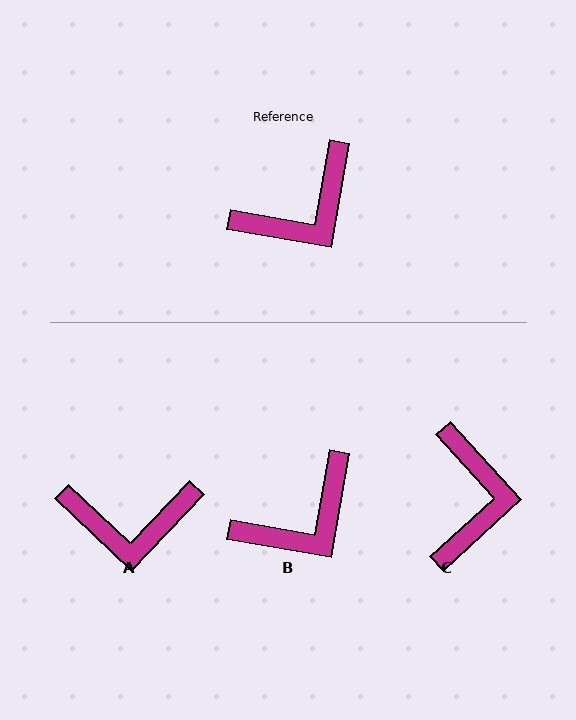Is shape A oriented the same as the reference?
No, it is off by about 33 degrees.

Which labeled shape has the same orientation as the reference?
B.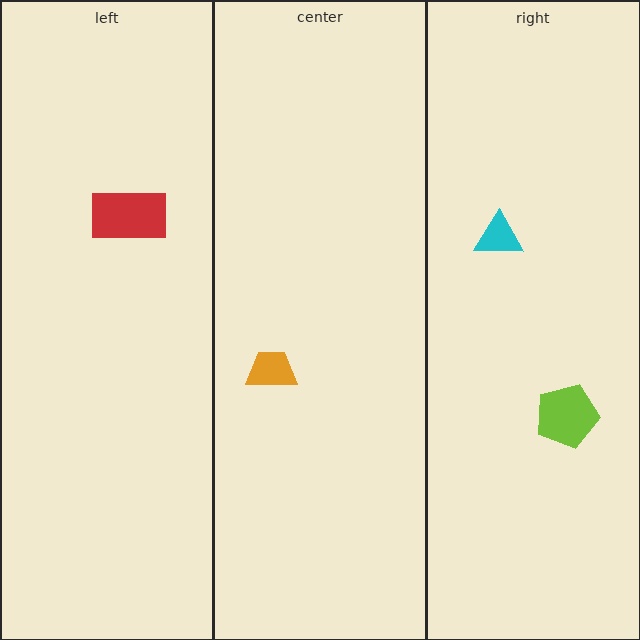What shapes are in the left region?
The red rectangle.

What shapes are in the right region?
The lime pentagon, the cyan triangle.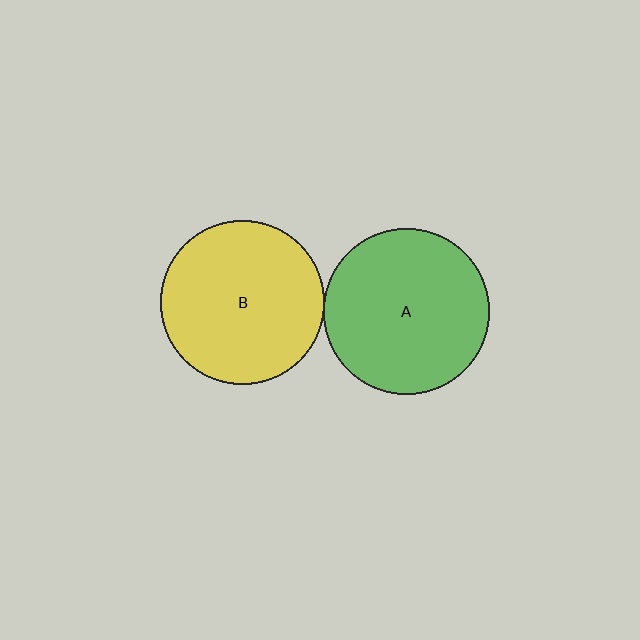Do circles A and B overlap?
Yes.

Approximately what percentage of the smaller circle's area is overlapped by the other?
Approximately 5%.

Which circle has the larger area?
Circle A (green).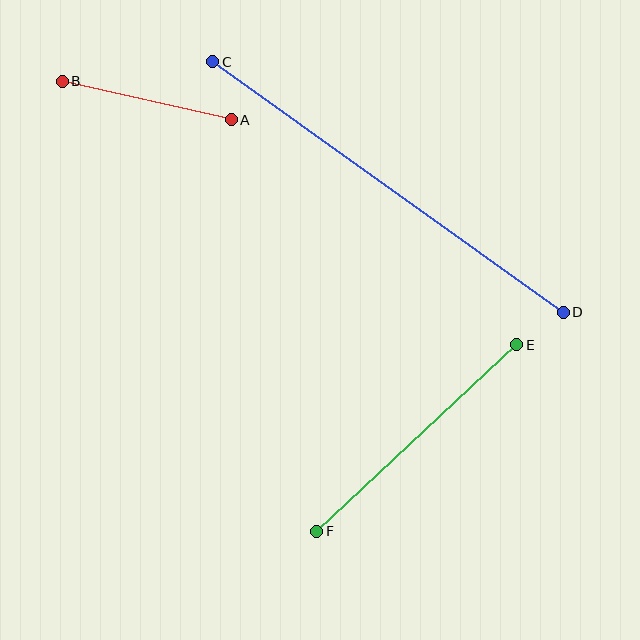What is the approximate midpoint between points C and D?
The midpoint is at approximately (388, 187) pixels.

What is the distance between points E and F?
The distance is approximately 273 pixels.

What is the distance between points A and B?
The distance is approximately 173 pixels.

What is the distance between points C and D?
The distance is approximately 431 pixels.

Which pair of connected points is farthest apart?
Points C and D are farthest apart.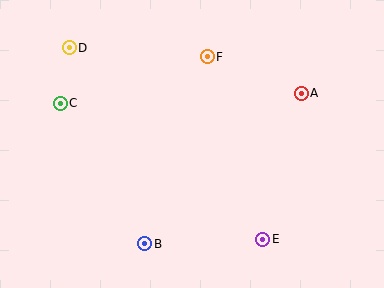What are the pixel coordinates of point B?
Point B is at (145, 244).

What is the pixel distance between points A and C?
The distance between A and C is 241 pixels.